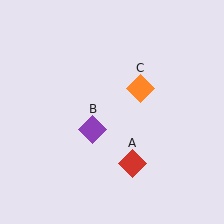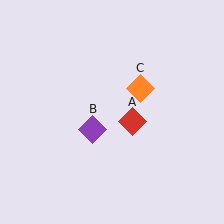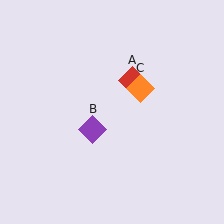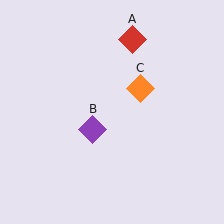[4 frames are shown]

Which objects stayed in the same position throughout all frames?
Purple diamond (object B) and orange diamond (object C) remained stationary.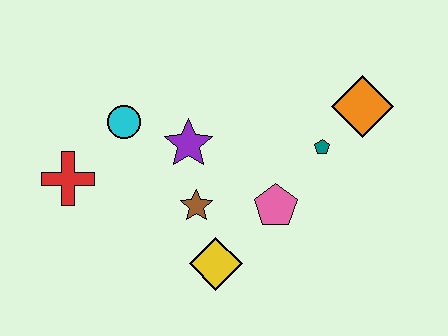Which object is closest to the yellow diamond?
The brown star is closest to the yellow diamond.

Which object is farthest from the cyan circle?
The orange diamond is farthest from the cyan circle.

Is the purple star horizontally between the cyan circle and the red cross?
No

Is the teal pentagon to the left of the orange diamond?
Yes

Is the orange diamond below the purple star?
No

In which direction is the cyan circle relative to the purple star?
The cyan circle is to the left of the purple star.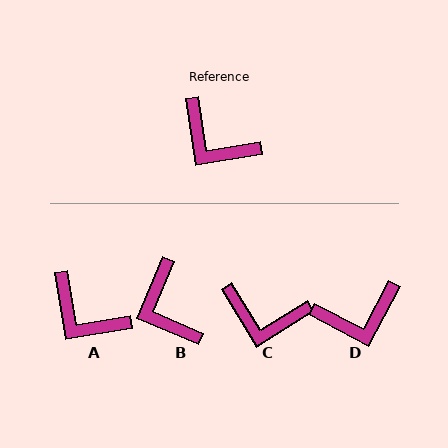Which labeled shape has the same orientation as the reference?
A.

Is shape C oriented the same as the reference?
No, it is off by about 23 degrees.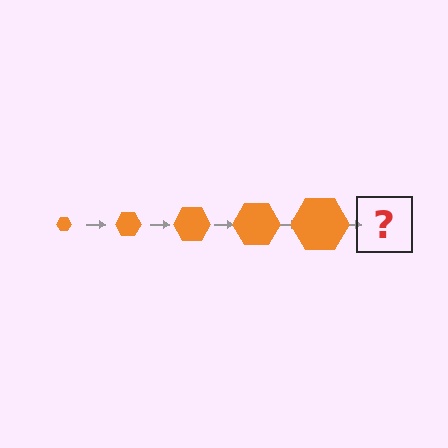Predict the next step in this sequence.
The next step is an orange hexagon, larger than the previous one.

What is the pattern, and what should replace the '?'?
The pattern is that the hexagon gets progressively larger each step. The '?' should be an orange hexagon, larger than the previous one.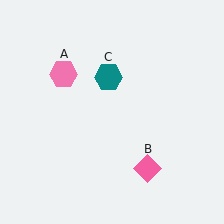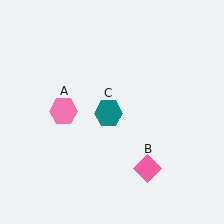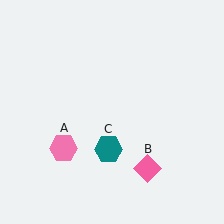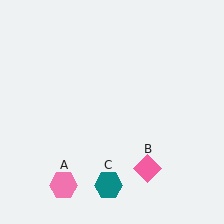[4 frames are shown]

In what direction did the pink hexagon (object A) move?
The pink hexagon (object A) moved down.